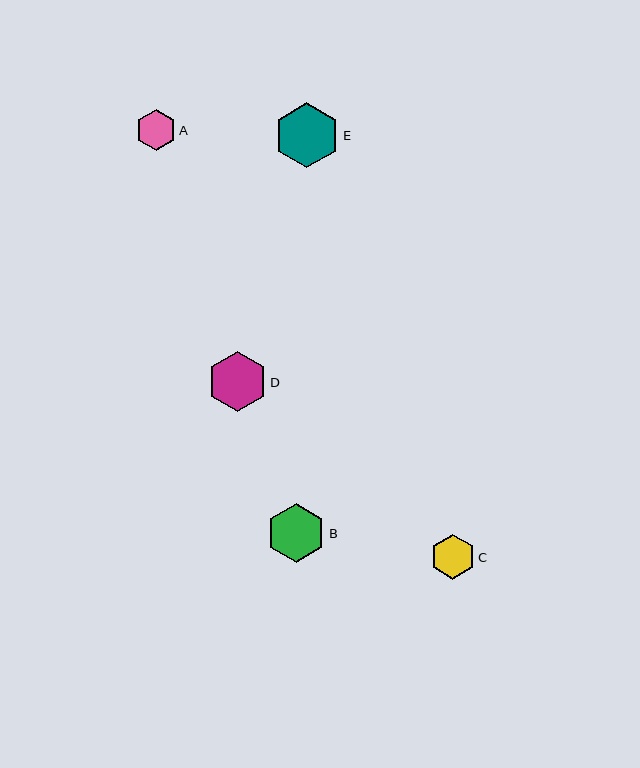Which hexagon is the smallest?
Hexagon A is the smallest with a size of approximately 41 pixels.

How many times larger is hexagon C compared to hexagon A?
Hexagon C is approximately 1.1 times the size of hexagon A.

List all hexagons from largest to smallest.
From largest to smallest: E, D, B, C, A.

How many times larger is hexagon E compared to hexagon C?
Hexagon E is approximately 1.4 times the size of hexagon C.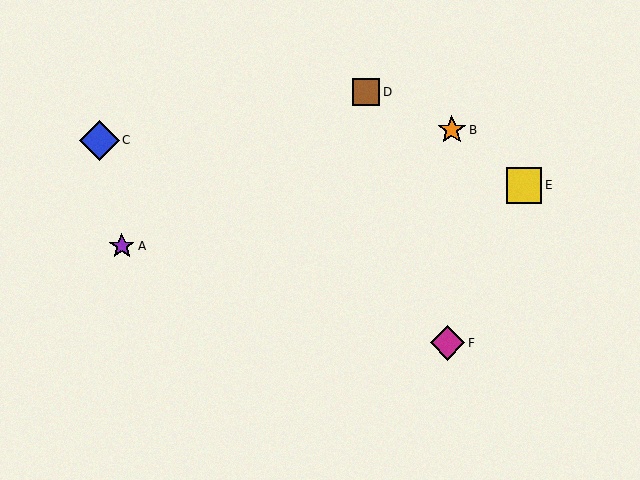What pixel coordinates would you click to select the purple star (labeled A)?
Click at (122, 246) to select the purple star A.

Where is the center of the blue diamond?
The center of the blue diamond is at (100, 140).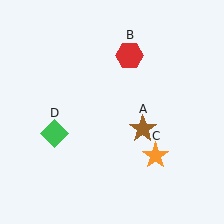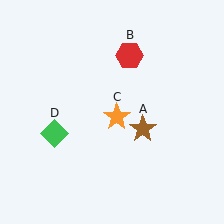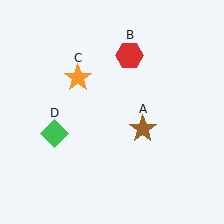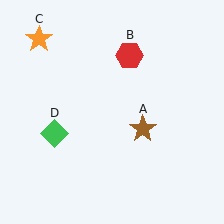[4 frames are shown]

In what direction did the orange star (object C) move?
The orange star (object C) moved up and to the left.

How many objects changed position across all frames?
1 object changed position: orange star (object C).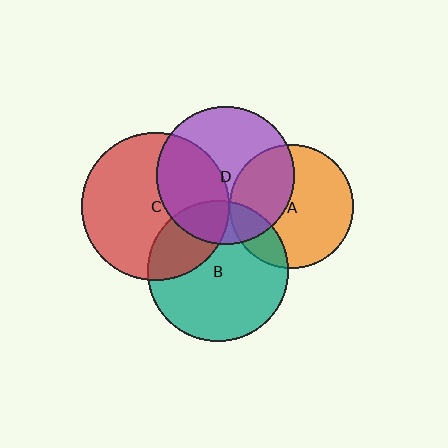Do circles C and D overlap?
Yes.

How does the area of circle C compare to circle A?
Approximately 1.4 times.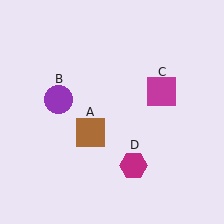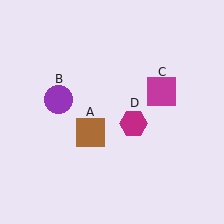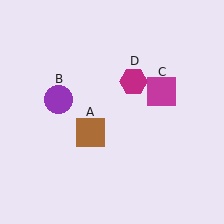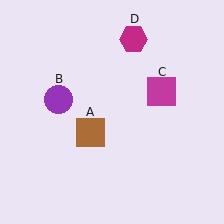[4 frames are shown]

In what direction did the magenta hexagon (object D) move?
The magenta hexagon (object D) moved up.